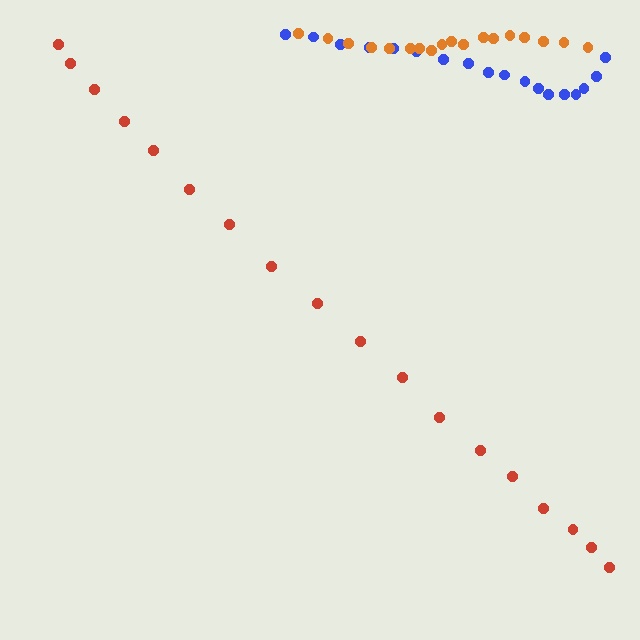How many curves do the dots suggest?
There are 3 distinct paths.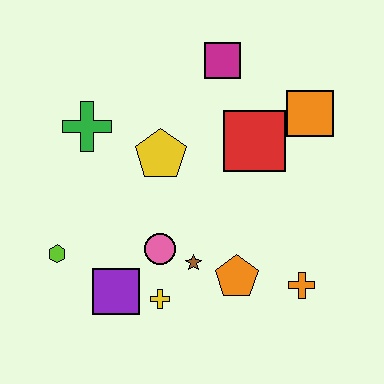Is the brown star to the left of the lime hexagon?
No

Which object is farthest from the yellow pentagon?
The orange cross is farthest from the yellow pentagon.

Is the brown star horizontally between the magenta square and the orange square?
No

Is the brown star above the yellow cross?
Yes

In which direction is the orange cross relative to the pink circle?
The orange cross is to the right of the pink circle.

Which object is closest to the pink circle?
The brown star is closest to the pink circle.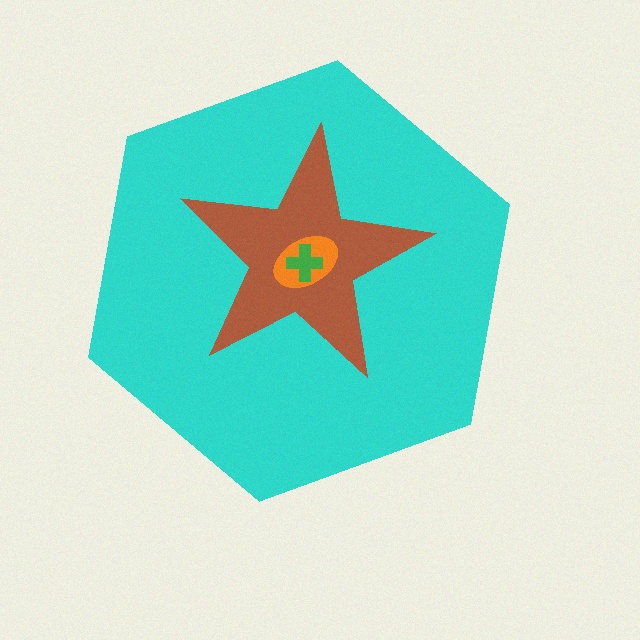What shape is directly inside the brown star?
The orange ellipse.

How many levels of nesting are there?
4.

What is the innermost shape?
The green cross.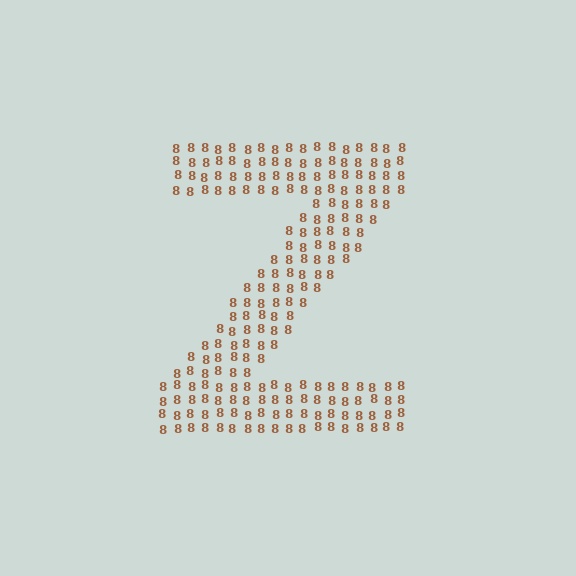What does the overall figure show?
The overall figure shows the letter Z.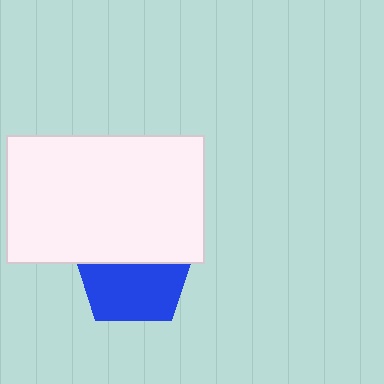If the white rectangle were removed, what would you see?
You would see the complete blue pentagon.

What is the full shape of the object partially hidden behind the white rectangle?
The partially hidden object is a blue pentagon.